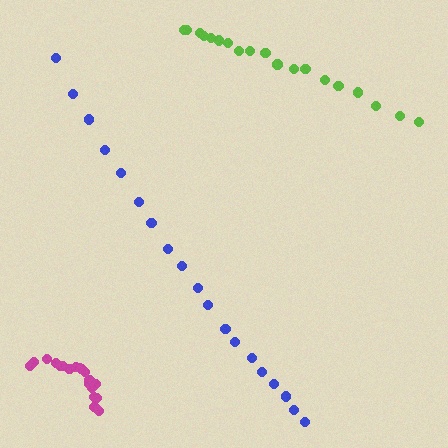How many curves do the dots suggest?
There are 3 distinct paths.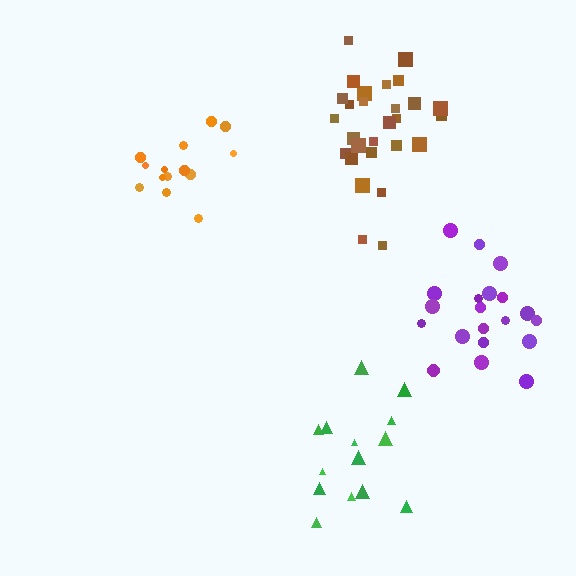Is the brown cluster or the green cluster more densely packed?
Brown.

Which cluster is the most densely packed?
Brown.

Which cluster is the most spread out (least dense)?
Green.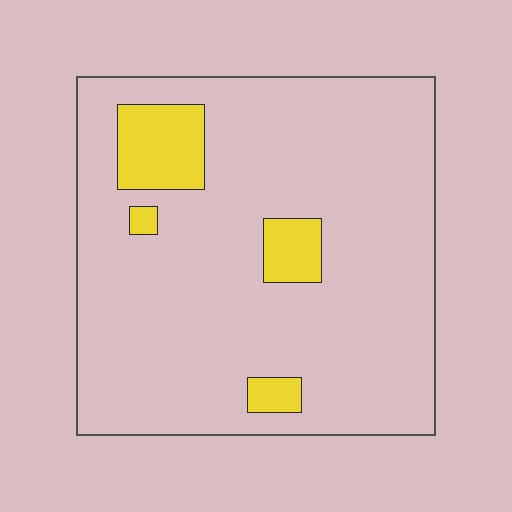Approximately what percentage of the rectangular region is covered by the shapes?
Approximately 10%.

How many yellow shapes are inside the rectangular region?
4.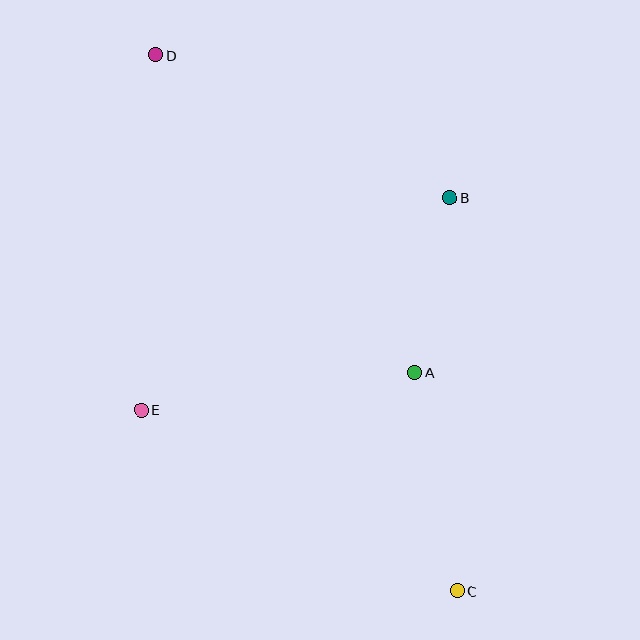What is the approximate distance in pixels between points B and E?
The distance between B and E is approximately 375 pixels.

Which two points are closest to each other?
Points A and B are closest to each other.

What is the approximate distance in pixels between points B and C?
The distance between B and C is approximately 393 pixels.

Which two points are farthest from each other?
Points C and D are farthest from each other.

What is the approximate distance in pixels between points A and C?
The distance between A and C is approximately 223 pixels.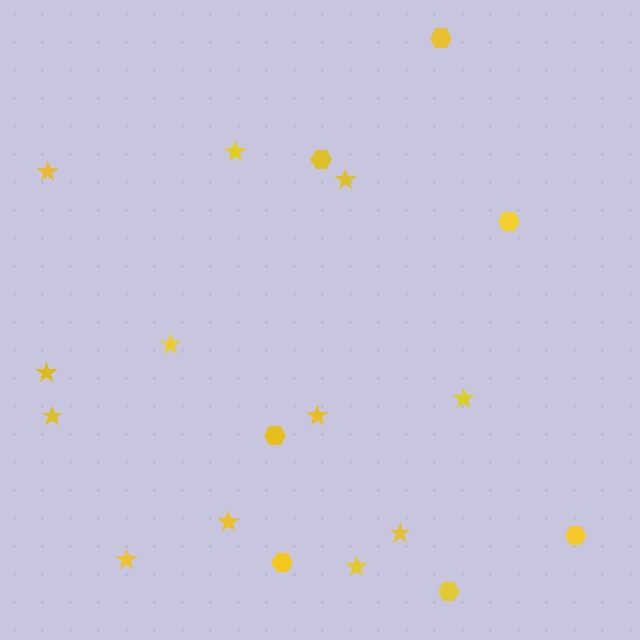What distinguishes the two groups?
There are 2 groups: one group of stars (12) and one group of hexagons (7).